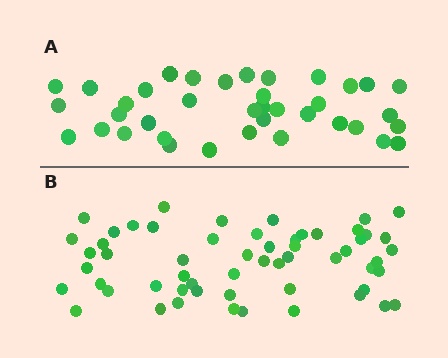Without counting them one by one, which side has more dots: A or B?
Region B (the bottom region) has more dots.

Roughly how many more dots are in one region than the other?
Region B has approximately 20 more dots than region A.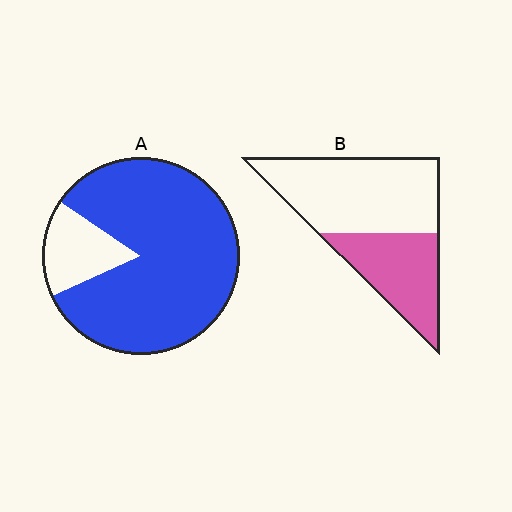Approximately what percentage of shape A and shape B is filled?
A is approximately 85% and B is approximately 40%.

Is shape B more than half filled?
No.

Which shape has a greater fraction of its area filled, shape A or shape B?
Shape A.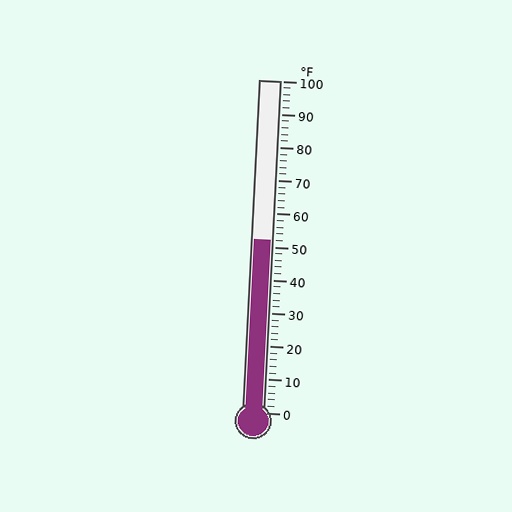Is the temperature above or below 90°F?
The temperature is below 90°F.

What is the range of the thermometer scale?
The thermometer scale ranges from 0°F to 100°F.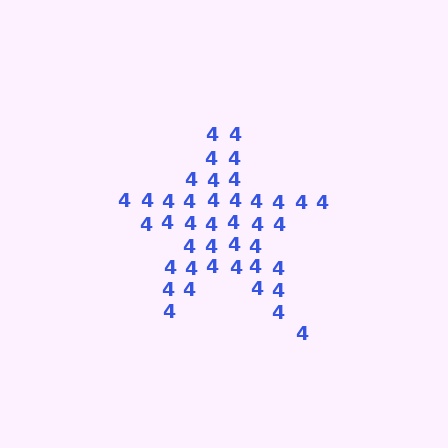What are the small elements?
The small elements are digit 4's.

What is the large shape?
The large shape is a star.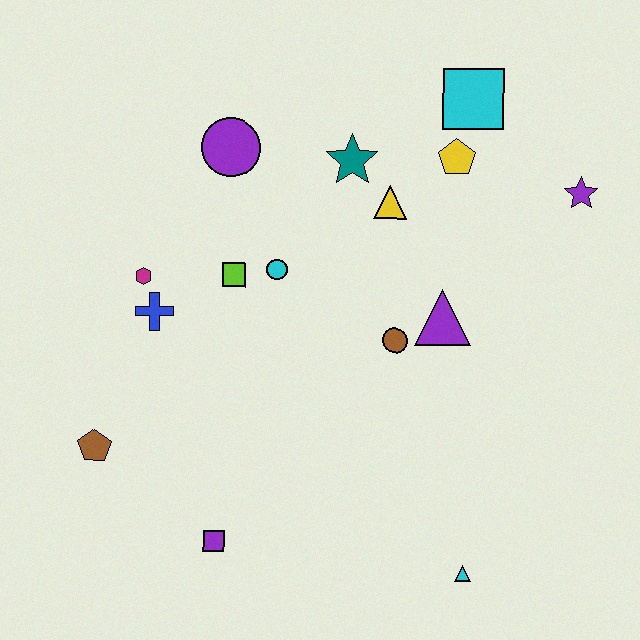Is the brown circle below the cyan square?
Yes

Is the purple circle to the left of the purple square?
No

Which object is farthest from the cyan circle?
The cyan triangle is farthest from the cyan circle.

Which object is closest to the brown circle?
The purple triangle is closest to the brown circle.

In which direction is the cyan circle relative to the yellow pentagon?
The cyan circle is to the left of the yellow pentagon.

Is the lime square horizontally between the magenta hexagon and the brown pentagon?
No